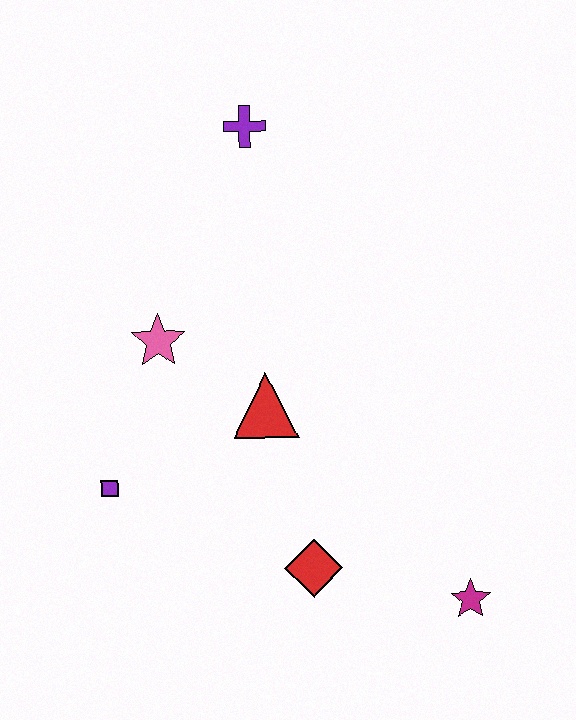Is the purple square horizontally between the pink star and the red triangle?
No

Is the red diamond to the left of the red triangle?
No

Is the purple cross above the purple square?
Yes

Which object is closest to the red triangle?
The pink star is closest to the red triangle.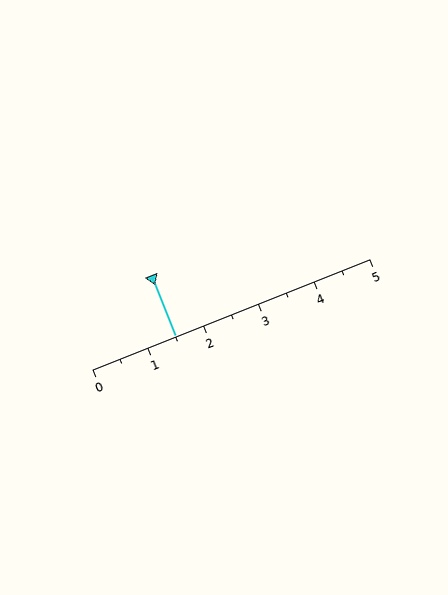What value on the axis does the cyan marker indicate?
The marker indicates approximately 1.5.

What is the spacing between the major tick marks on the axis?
The major ticks are spaced 1 apart.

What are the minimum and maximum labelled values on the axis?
The axis runs from 0 to 5.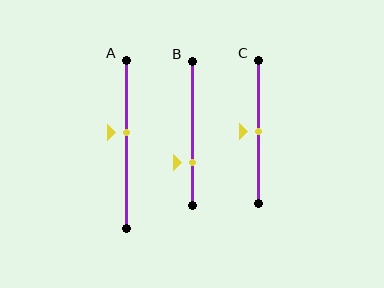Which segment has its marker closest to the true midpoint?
Segment C has its marker closest to the true midpoint.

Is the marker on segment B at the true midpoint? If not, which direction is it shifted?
No, the marker on segment B is shifted downward by about 20% of the segment length.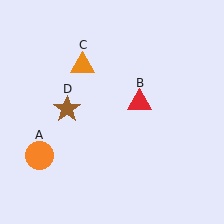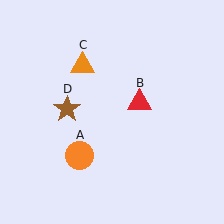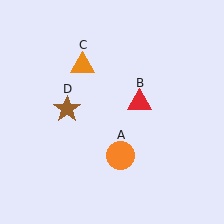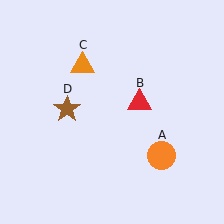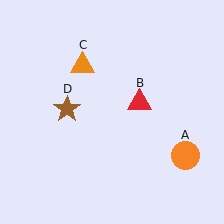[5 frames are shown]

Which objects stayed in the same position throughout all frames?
Red triangle (object B) and orange triangle (object C) and brown star (object D) remained stationary.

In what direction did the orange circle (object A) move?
The orange circle (object A) moved right.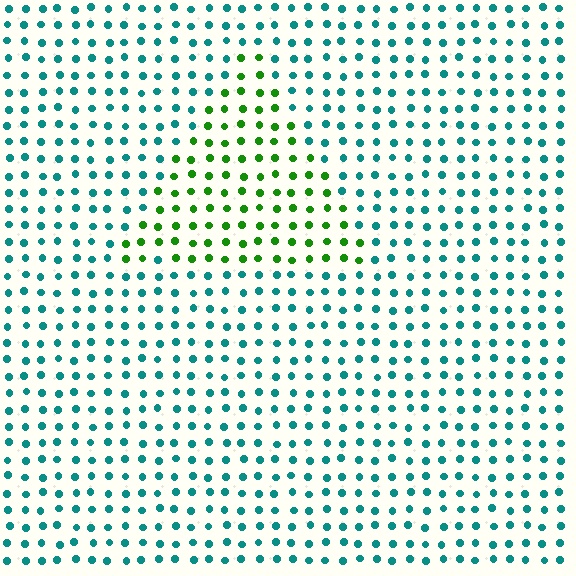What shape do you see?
I see a triangle.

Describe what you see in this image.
The image is filled with small teal elements in a uniform arrangement. A triangle-shaped region is visible where the elements are tinted to a slightly different hue, forming a subtle color boundary.